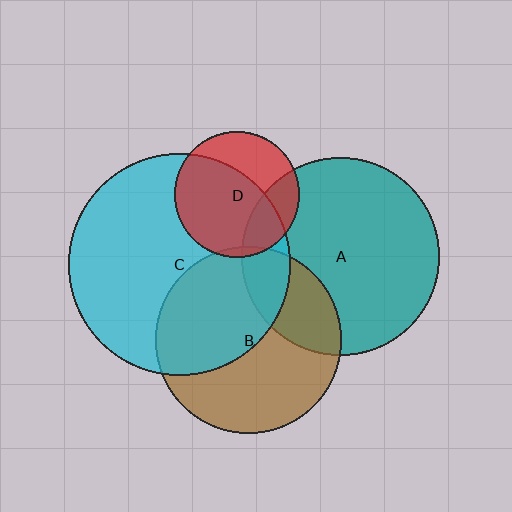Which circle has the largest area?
Circle C (cyan).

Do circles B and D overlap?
Yes.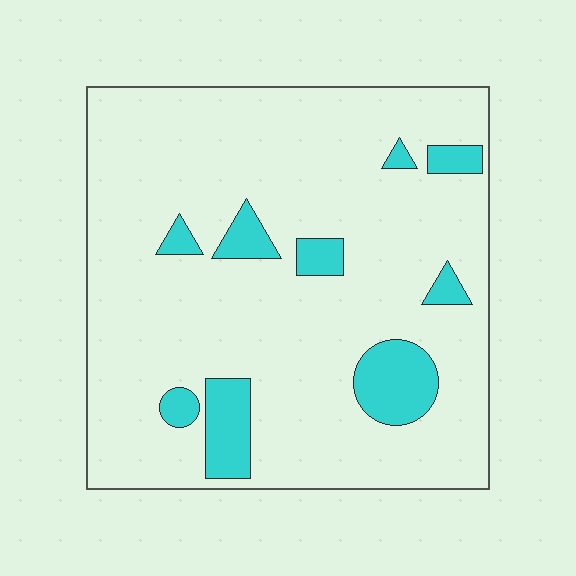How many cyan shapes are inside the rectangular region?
9.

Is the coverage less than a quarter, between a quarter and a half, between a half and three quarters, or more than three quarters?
Less than a quarter.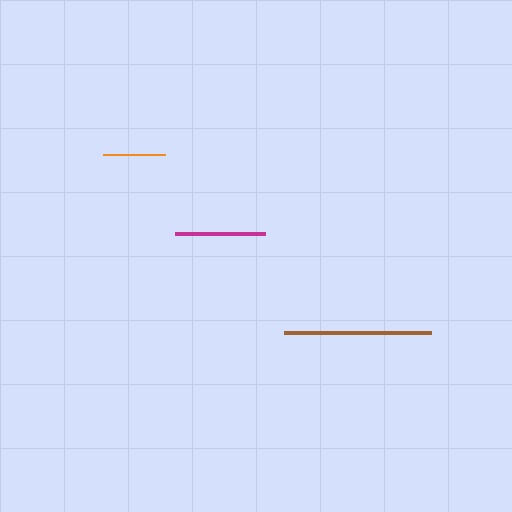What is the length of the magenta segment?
The magenta segment is approximately 90 pixels long.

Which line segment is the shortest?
The orange line is the shortest at approximately 62 pixels.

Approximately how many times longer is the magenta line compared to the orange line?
The magenta line is approximately 1.4 times the length of the orange line.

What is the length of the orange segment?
The orange segment is approximately 62 pixels long.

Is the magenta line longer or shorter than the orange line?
The magenta line is longer than the orange line.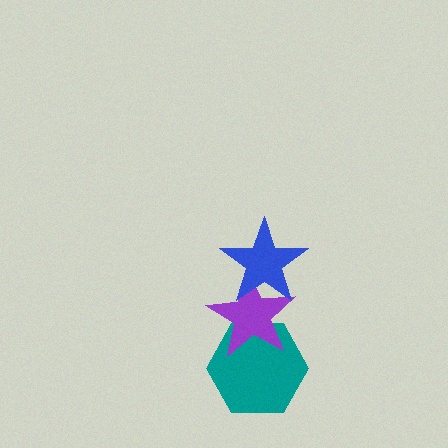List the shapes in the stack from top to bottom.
From top to bottom: the blue star, the purple star, the teal hexagon.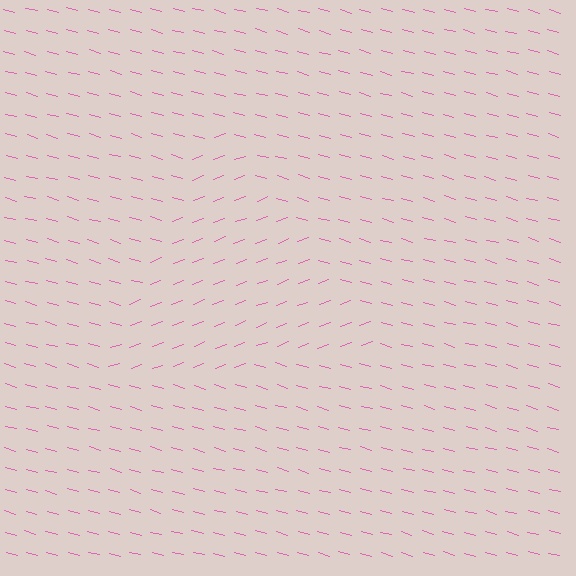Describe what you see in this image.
The image is filled with small pink line segments. A triangle region in the image has lines oriented differently from the surrounding lines, creating a visible texture boundary.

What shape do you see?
I see a triangle.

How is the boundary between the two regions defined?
The boundary is defined purely by a change in line orientation (approximately 36 degrees difference). All lines are the same color and thickness.